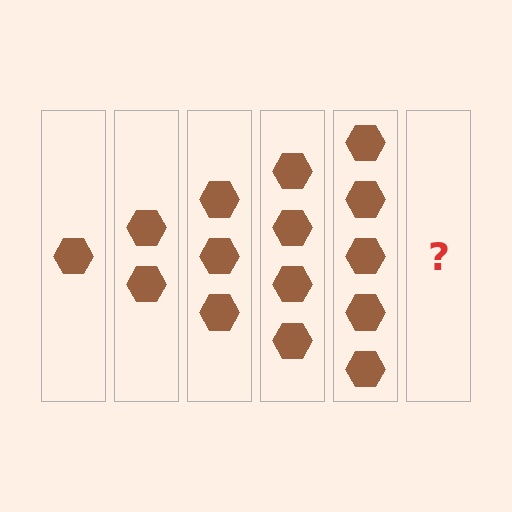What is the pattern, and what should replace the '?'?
The pattern is that each step adds one more hexagon. The '?' should be 6 hexagons.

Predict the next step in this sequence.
The next step is 6 hexagons.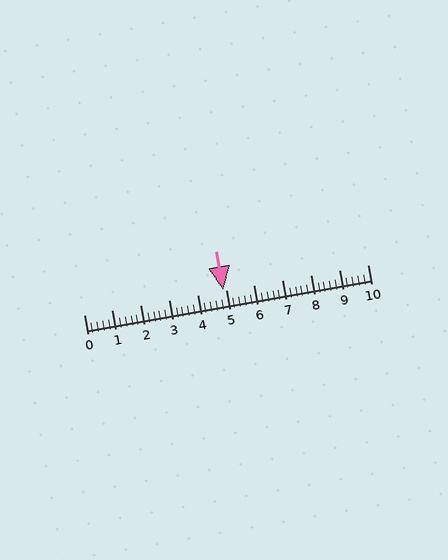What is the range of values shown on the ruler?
The ruler shows values from 0 to 10.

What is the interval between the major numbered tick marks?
The major tick marks are spaced 1 units apart.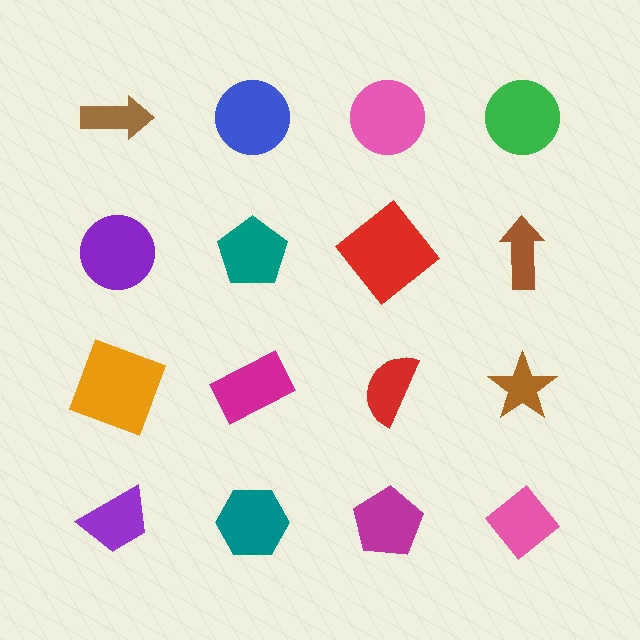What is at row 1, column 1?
A brown arrow.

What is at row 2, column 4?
A brown arrow.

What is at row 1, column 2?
A blue circle.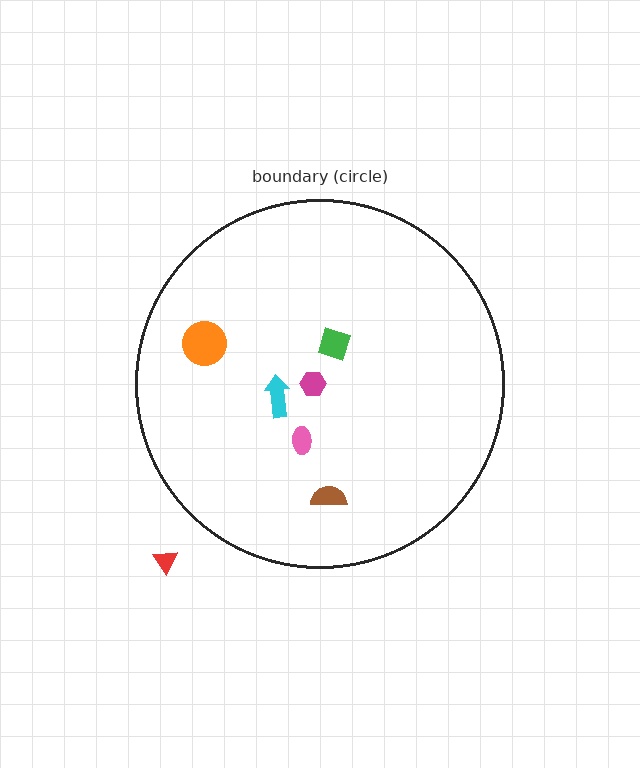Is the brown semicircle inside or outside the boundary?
Inside.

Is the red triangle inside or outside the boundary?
Outside.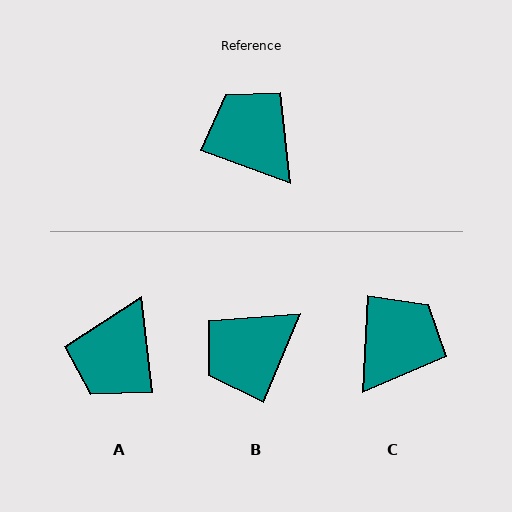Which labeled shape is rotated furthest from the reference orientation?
A, about 116 degrees away.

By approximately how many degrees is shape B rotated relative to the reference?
Approximately 88 degrees counter-clockwise.